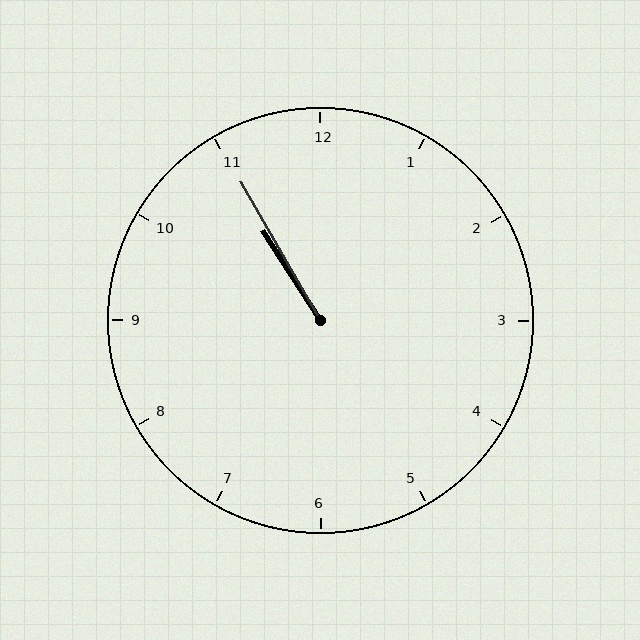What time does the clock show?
10:55.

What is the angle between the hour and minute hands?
Approximately 2 degrees.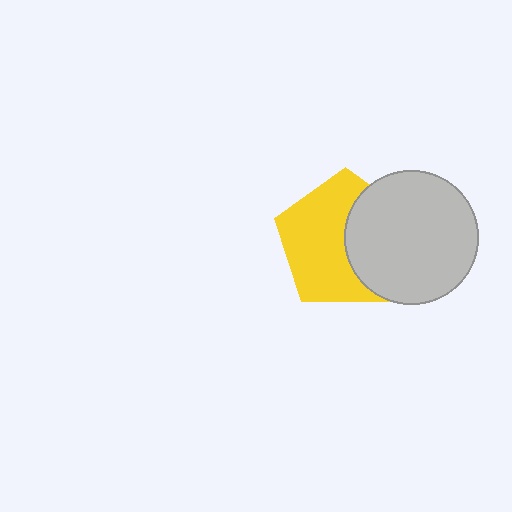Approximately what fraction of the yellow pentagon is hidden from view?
Roughly 41% of the yellow pentagon is hidden behind the light gray circle.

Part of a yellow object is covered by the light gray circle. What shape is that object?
It is a pentagon.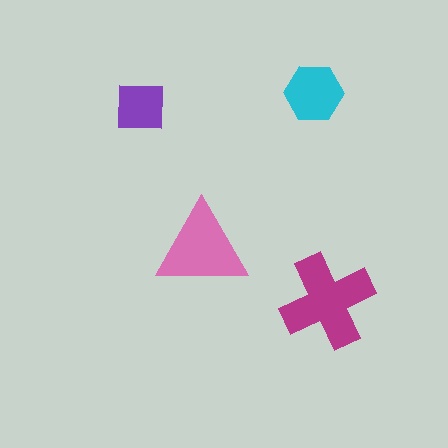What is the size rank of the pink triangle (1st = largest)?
2nd.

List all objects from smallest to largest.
The purple square, the cyan hexagon, the pink triangle, the magenta cross.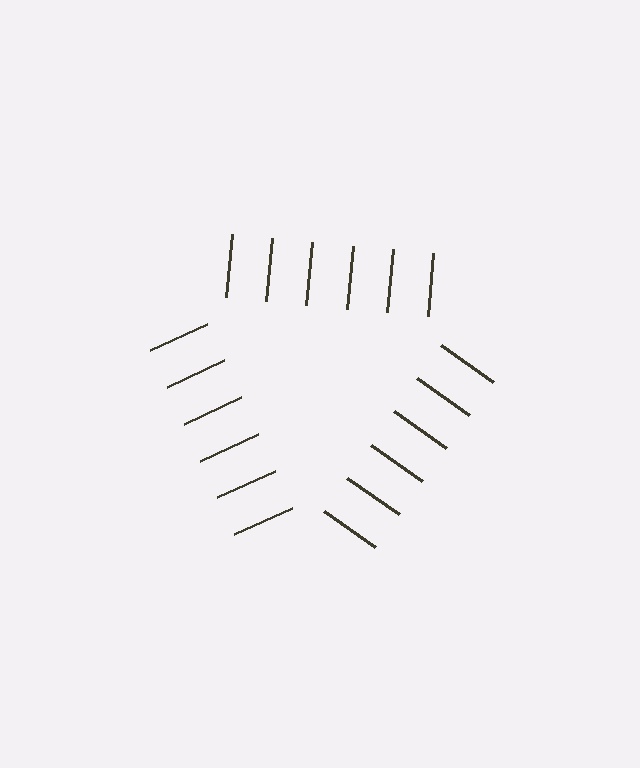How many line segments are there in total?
18 — 6 along each of the 3 edges.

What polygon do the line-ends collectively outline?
An illusory triangle — the line segments terminate on its edges but no continuous stroke is drawn.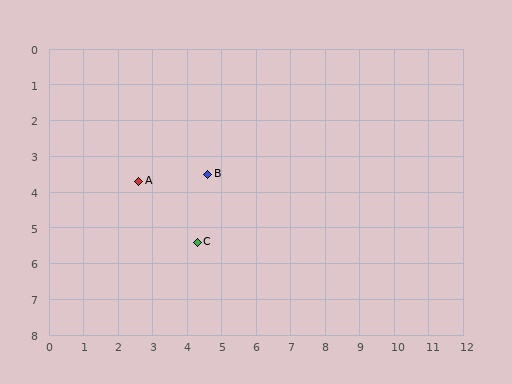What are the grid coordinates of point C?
Point C is at approximately (4.3, 5.4).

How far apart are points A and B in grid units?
Points A and B are about 2.0 grid units apart.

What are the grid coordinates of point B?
Point B is at approximately (4.6, 3.5).